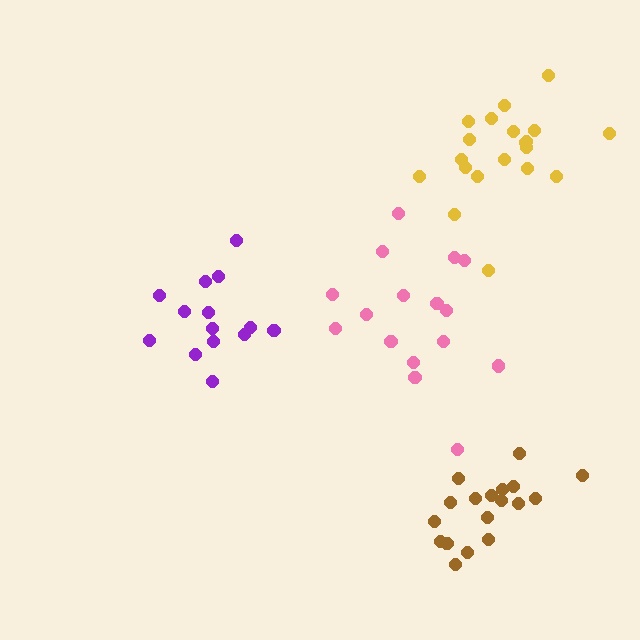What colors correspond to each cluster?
The clusters are colored: pink, yellow, purple, brown.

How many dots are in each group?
Group 1: 16 dots, Group 2: 20 dots, Group 3: 14 dots, Group 4: 18 dots (68 total).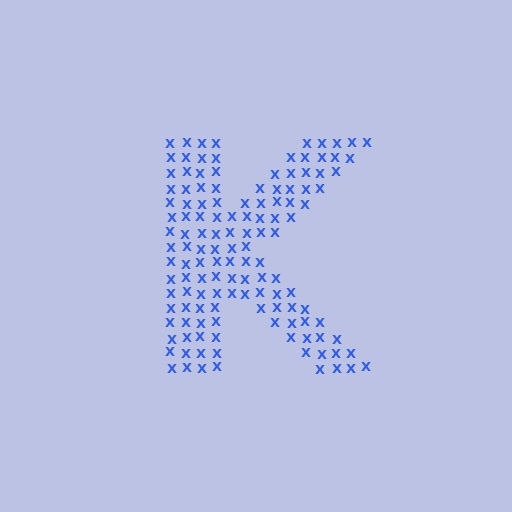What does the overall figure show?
The overall figure shows the letter K.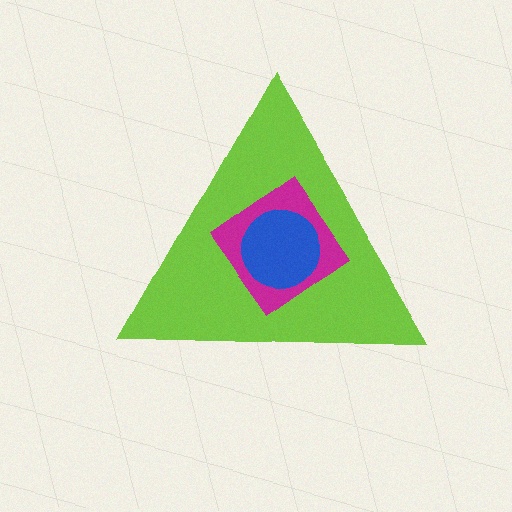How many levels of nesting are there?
3.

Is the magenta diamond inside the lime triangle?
Yes.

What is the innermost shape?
The blue circle.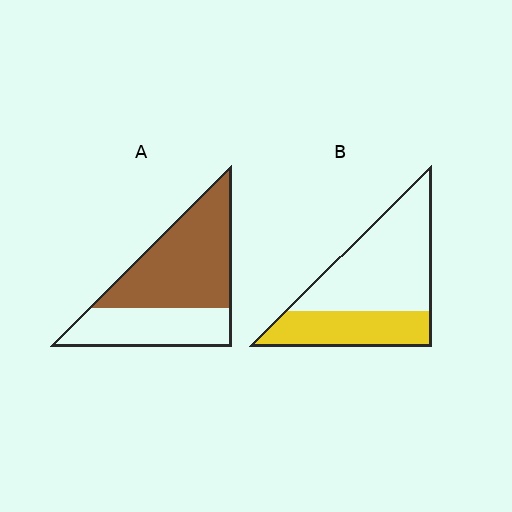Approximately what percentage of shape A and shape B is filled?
A is approximately 60% and B is approximately 35%.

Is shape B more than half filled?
No.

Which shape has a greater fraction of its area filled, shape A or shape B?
Shape A.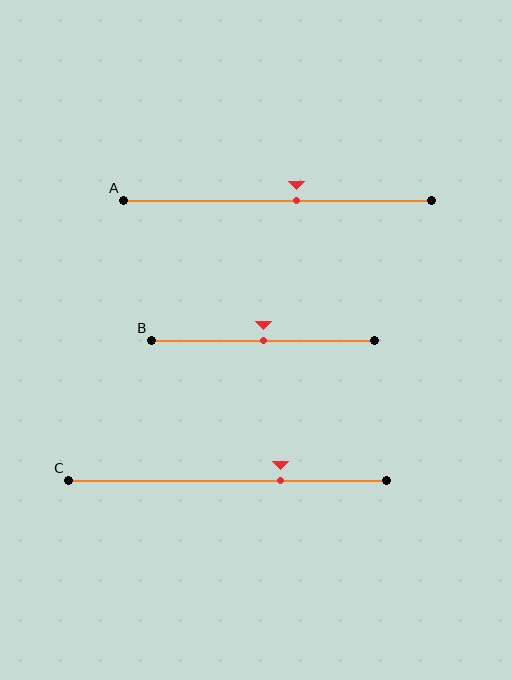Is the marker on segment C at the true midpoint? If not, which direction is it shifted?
No, the marker on segment C is shifted to the right by about 17% of the segment length.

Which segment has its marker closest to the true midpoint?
Segment B has its marker closest to the true midpoint.